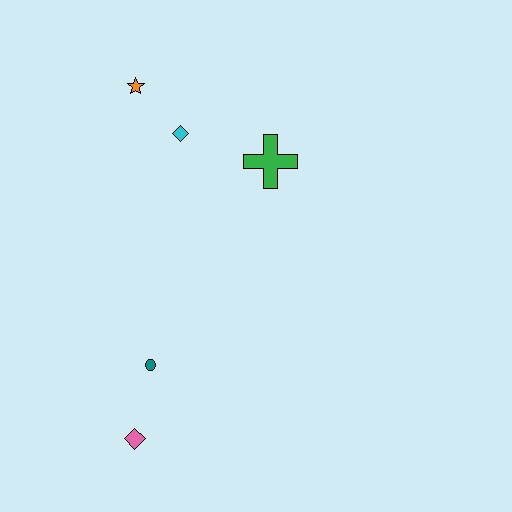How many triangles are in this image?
There are no triangles.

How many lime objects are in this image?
There are no lime objects.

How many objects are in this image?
There are 5 objects.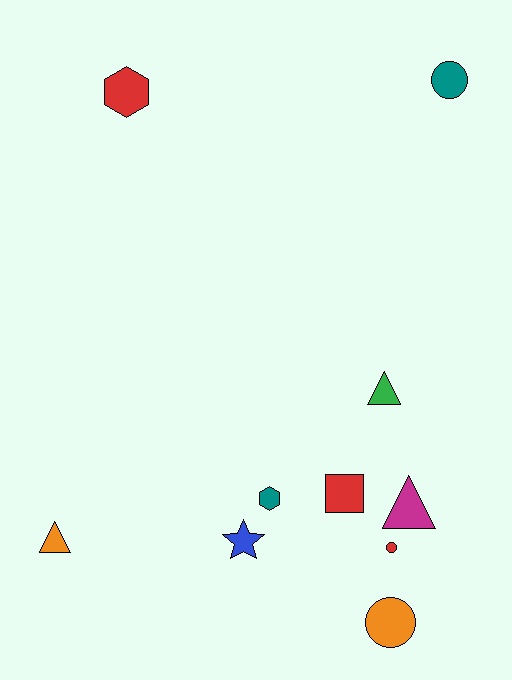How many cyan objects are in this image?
There are no cyan objects.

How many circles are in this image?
There are 3 circles.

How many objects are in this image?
There are 10 objects.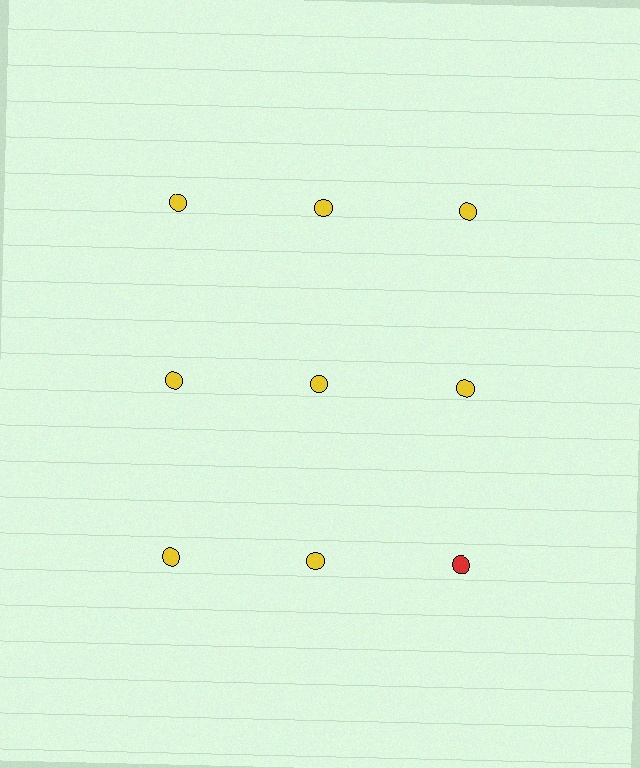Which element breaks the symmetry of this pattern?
The red circle in the third row, center column breaks the symmetry. All other shapes are yellow circles.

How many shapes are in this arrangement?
There are 9 shapes arranged in a grid pattern.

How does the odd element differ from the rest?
It has a different color: red instead of yellow.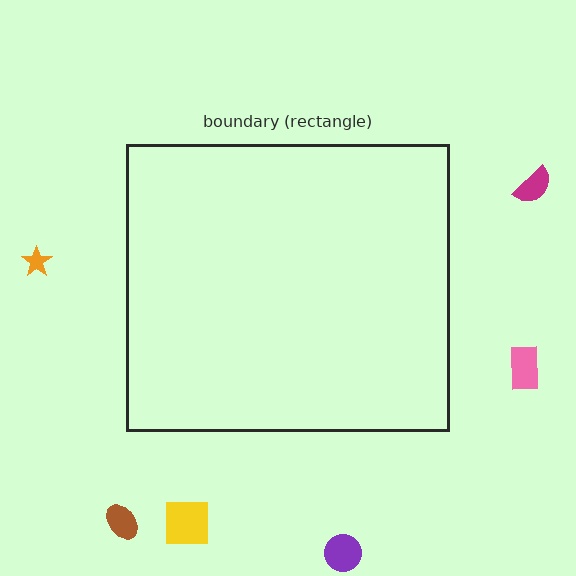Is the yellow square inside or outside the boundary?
Outside.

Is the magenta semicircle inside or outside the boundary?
Outside.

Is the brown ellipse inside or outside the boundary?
Outside.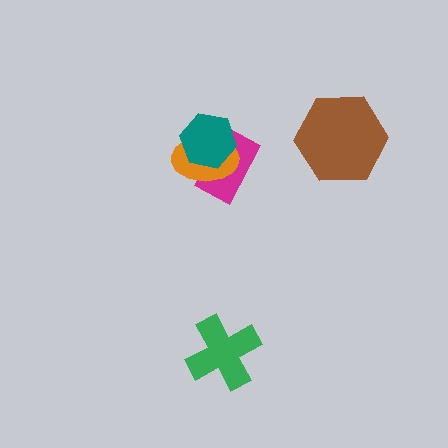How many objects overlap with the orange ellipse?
2 objects overlap with the orange ellipse.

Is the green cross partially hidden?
No, no other shape covers it.